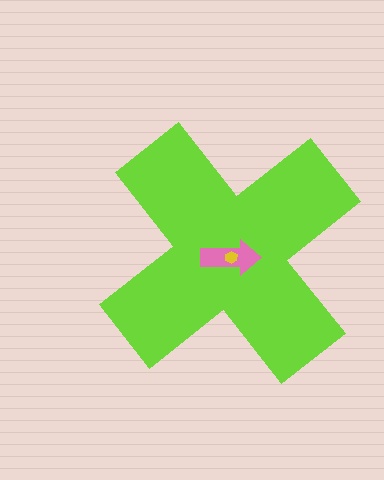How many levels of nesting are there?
3.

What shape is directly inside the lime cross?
The pink arrow.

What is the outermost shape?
The lime cross.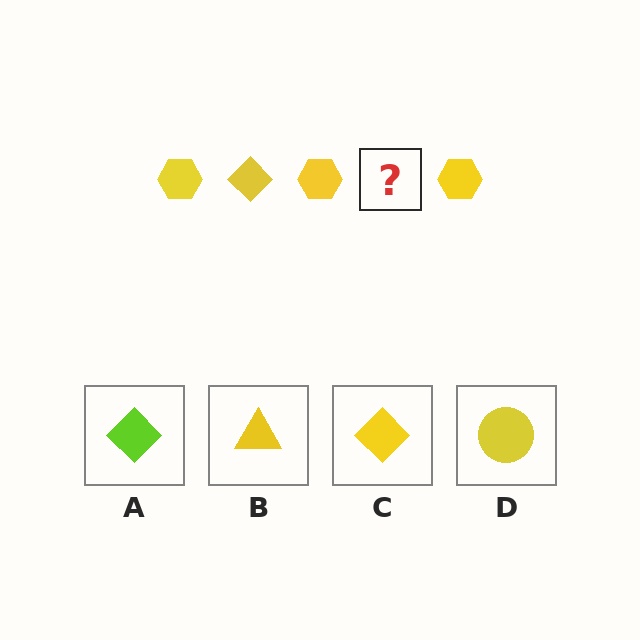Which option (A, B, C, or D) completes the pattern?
C.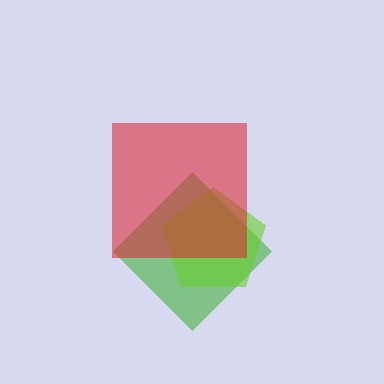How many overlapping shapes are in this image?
There are 3 overlapping shapes in the image.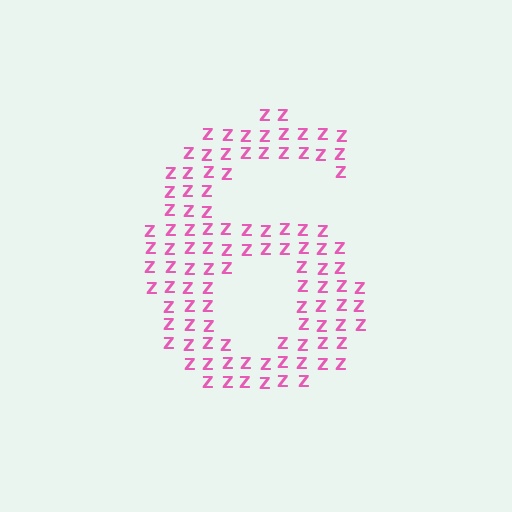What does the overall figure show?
The overall figure shows the digit 6.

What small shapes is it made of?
It is made of small letter Z's.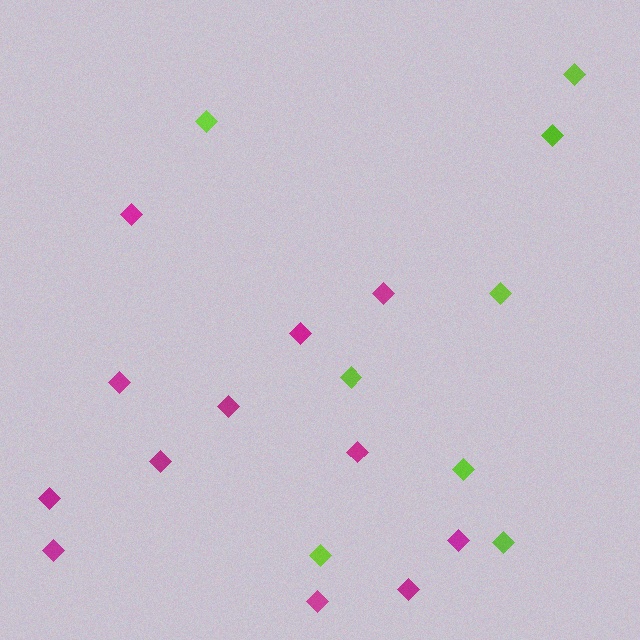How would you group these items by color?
There are 2 groups: one group of lime diamonds (8) and one group of magenta diamonds (12).